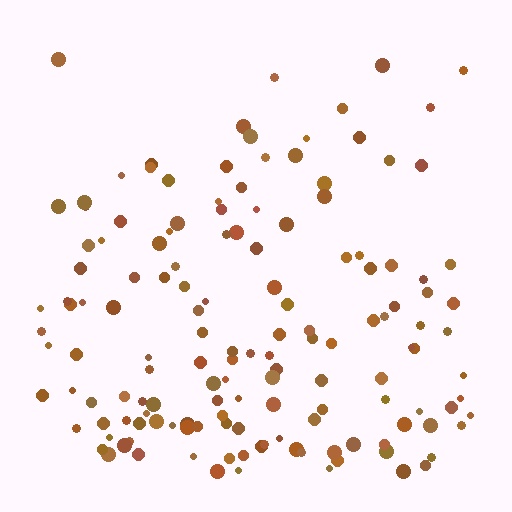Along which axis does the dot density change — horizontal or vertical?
Vertical.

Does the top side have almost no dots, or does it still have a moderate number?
Still a moderate number, just noticeably fewer than the bottom.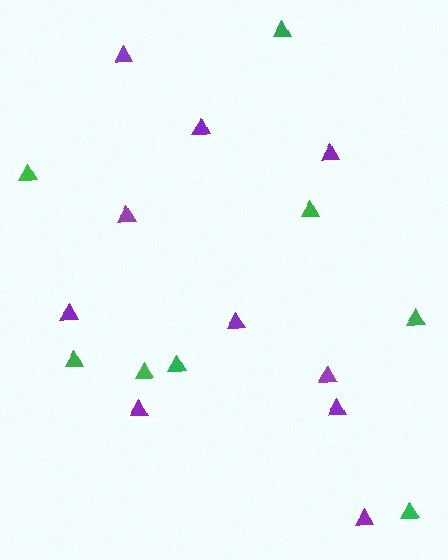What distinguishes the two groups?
There are 2 groups: one group of green triangles (8) and one group of purple triangles (10).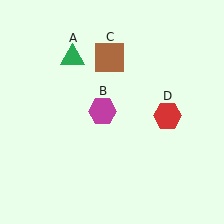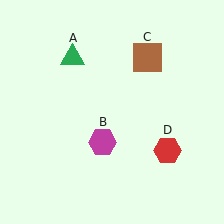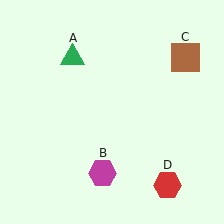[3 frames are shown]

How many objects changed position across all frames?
3 objects changed position: magenta hexagon (object B), brown square (object C), red hexagon (object D).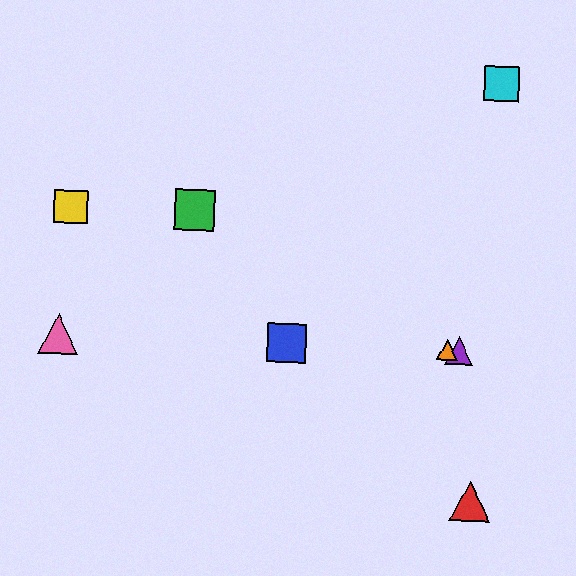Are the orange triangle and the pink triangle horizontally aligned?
Yes, both are at y≈350.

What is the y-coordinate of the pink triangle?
The pink triangle is at y≈334.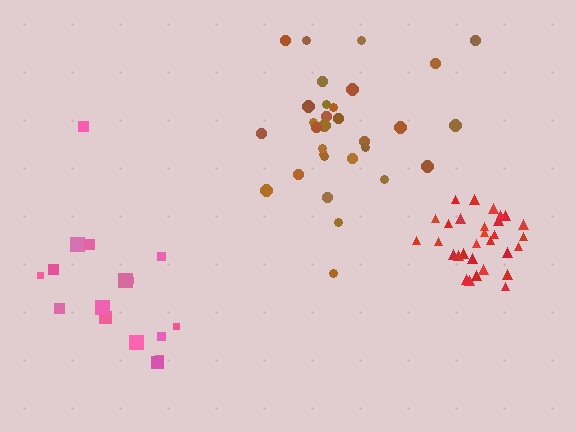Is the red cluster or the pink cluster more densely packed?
Red.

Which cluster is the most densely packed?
Red.